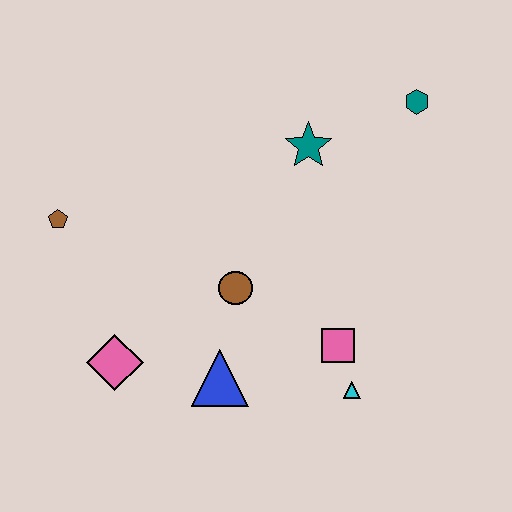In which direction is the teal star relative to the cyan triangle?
The teal star is above the cyan triangle.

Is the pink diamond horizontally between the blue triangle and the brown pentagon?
Yes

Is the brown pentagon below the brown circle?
No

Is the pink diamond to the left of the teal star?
Yes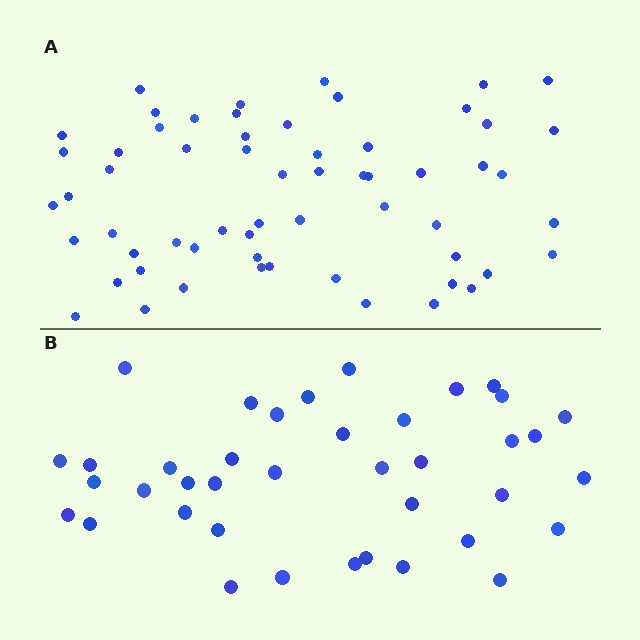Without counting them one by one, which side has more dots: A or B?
Region A (the top region) has more dots.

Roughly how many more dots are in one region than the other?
Region A has approximately 20 more dots than region B.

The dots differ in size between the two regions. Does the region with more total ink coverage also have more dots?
No. Region B has more total ink coverage because its dots are larger, but region A actually contains more individual dots. Total area can be misleading — the number of items is what matters here.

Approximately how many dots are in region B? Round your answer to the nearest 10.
About 40 dots. (The exact count is 39, which rounds to 40.)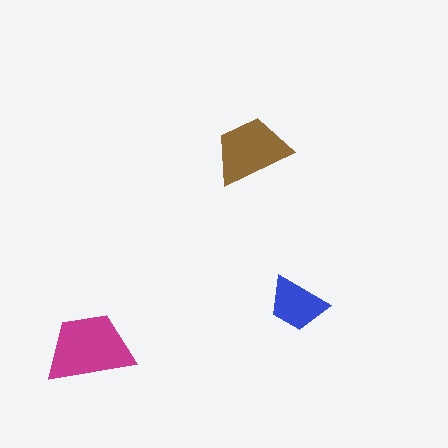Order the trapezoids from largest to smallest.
the magenta one, the brown one, the blue one.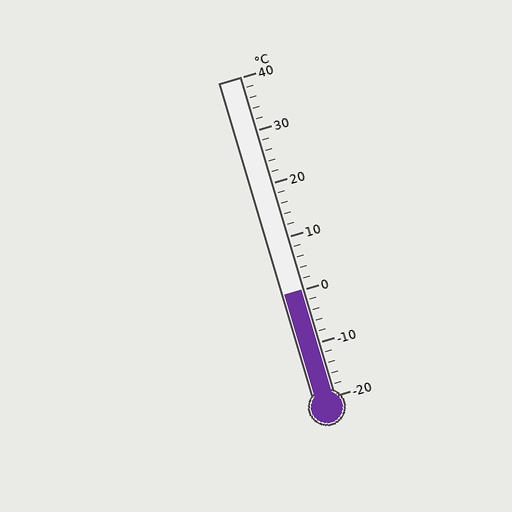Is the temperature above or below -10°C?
The temperature is above -10°C.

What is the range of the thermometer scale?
The thermometer scale ranges from -20°C to 40°C.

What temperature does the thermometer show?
The thermometer shows approximately 0°C.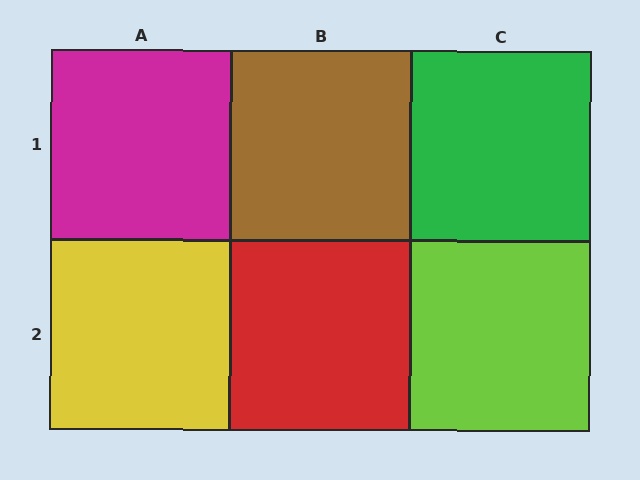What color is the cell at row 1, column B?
Brown.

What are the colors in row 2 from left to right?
Yellow, red, lime.